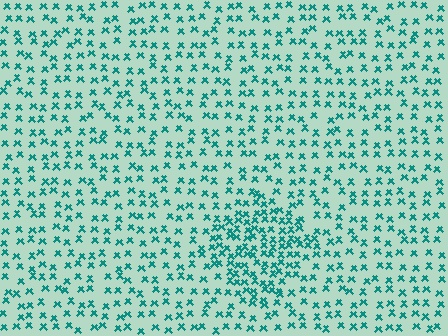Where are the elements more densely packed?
The elements are more densely packed inside the diamond boundary.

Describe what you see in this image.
The image contains small teal elements arranged at two different densities. A diamond-shaped region is visible where the elements are more densely packed than the surrounding area.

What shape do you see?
I see a diamond.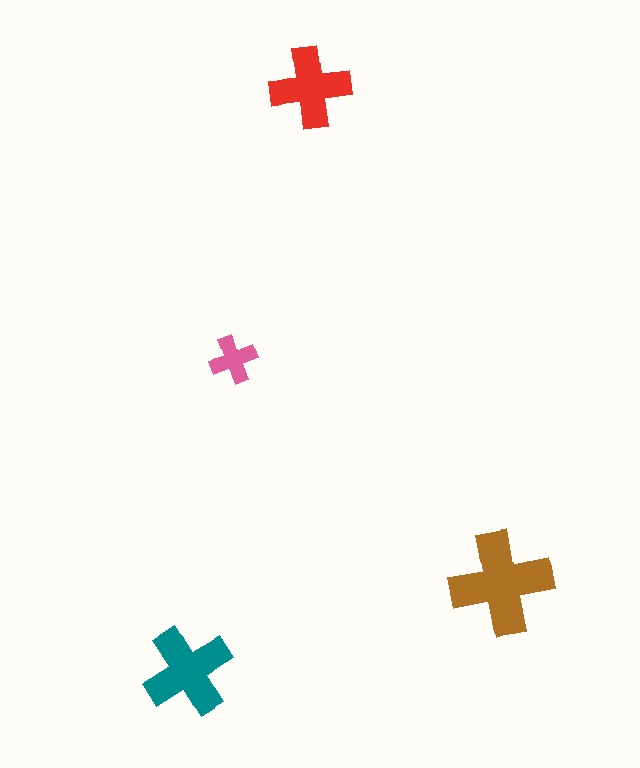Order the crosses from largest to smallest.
the brown one, the teal one, the red one, the pink one.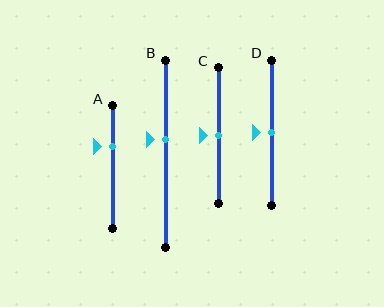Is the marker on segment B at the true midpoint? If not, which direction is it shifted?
No, the marker on segment B is shifted upward by about 8% of the segment length.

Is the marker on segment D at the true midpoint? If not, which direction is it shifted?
Yes, the marker on segment D is at the true midpoint.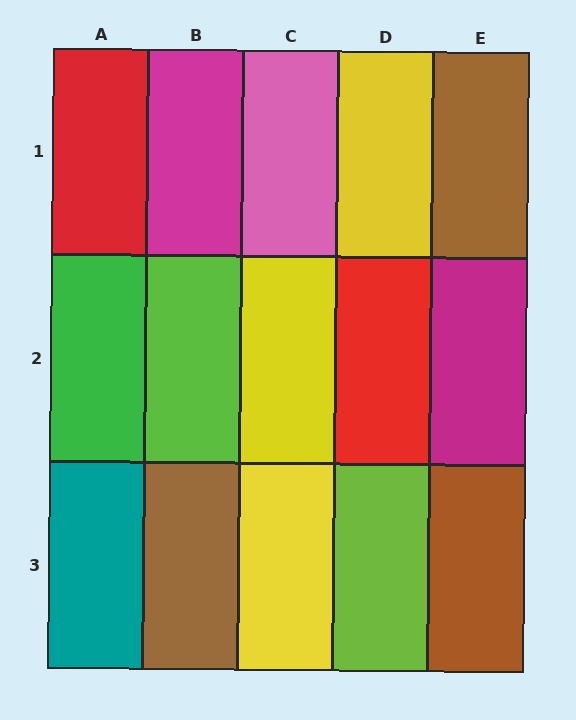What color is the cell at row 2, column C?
Yellow.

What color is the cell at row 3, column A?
Teal.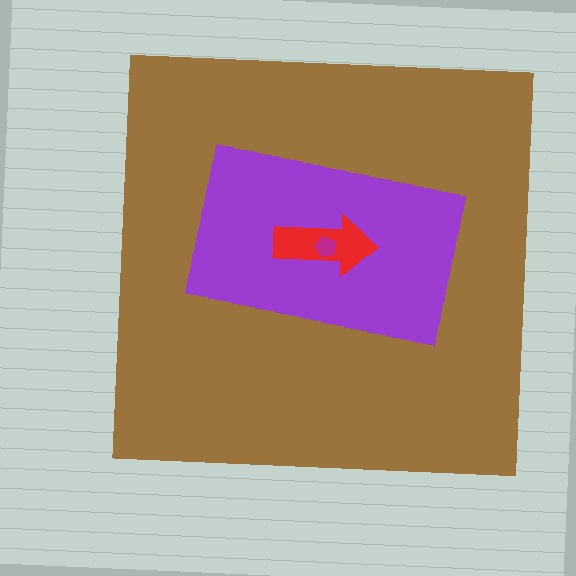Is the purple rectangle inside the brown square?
Yes.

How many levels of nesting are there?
4.